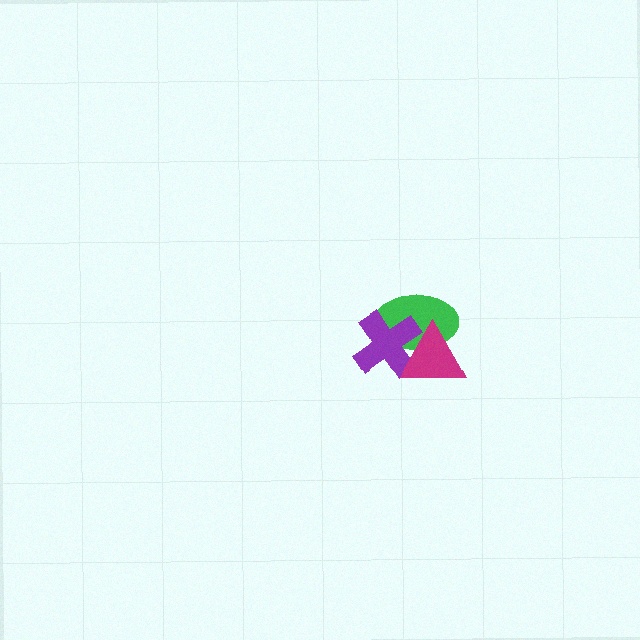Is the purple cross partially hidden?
Yes, it is partially covered by another shape.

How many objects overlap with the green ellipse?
2 objects overlap with the green ellipse.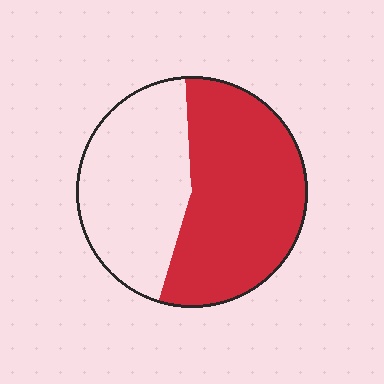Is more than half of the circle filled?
Yes.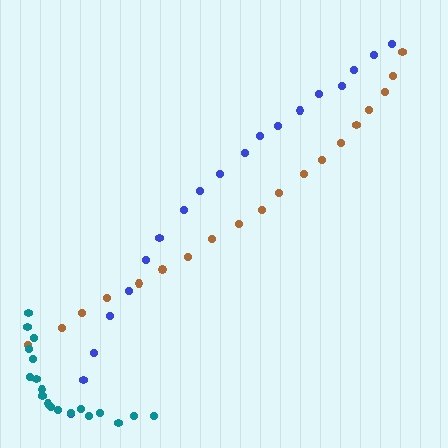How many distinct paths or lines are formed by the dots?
There are 3 distinct paths.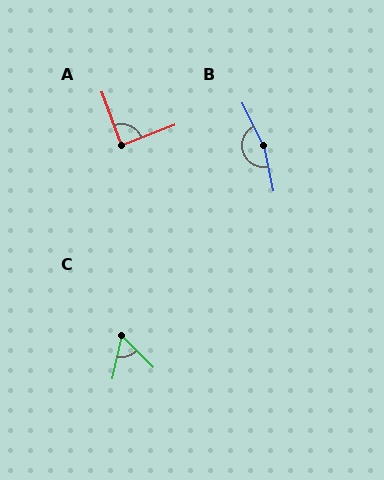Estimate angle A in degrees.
Approximately 89 degrees.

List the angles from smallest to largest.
C (57°), A (89°), B (166°).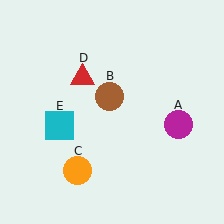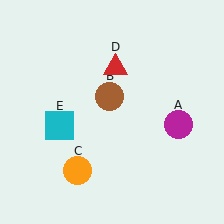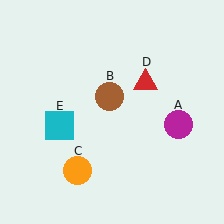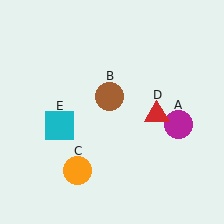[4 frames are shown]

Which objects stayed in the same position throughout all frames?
Magenta circle (object A) and brown circle (object B) and orange circle (object C) and cyan square (object E) remained stationary.